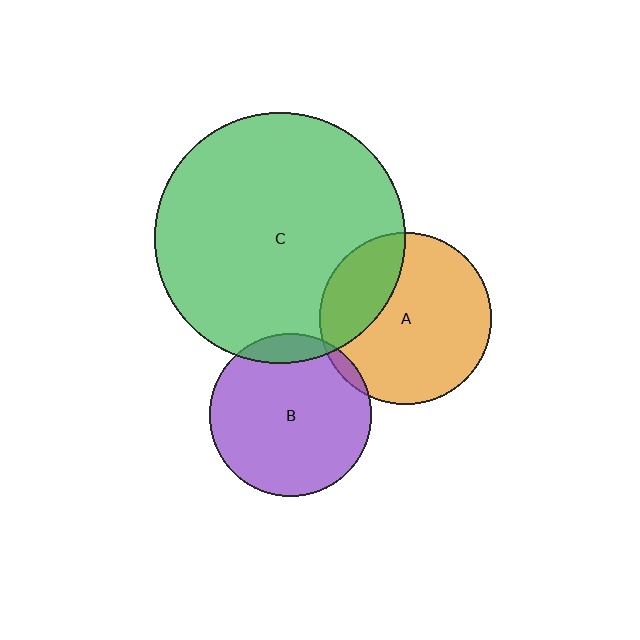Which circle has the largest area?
Circle C (green).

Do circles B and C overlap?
Yes.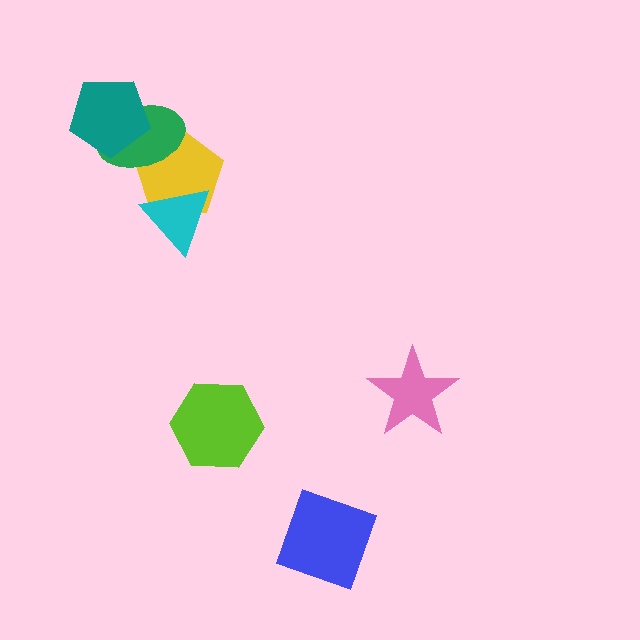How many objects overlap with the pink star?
0 objects overlap with the pink star.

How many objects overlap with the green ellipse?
2 objects overlap with the green ellipse.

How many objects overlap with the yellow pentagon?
2 objects overlap with the yellow pentagon.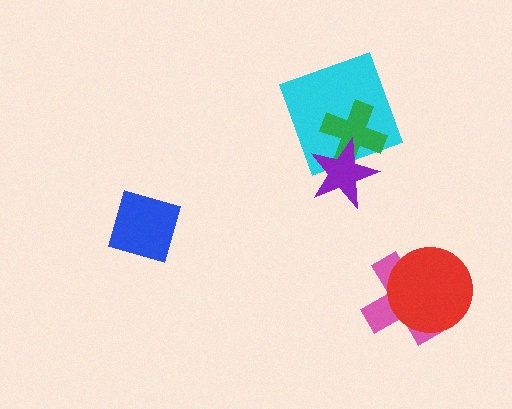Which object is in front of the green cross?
The purple star is in front of the green cross.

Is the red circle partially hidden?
No, no other shape covers it.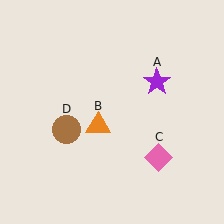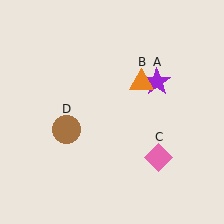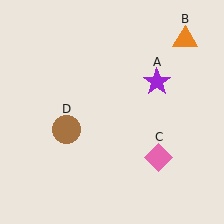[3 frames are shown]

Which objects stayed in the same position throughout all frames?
Purple star (object A) and pink diamond (object C) and brown circle (object D) remained stationary.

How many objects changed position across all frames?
1 object changed position: orange triangle (object B).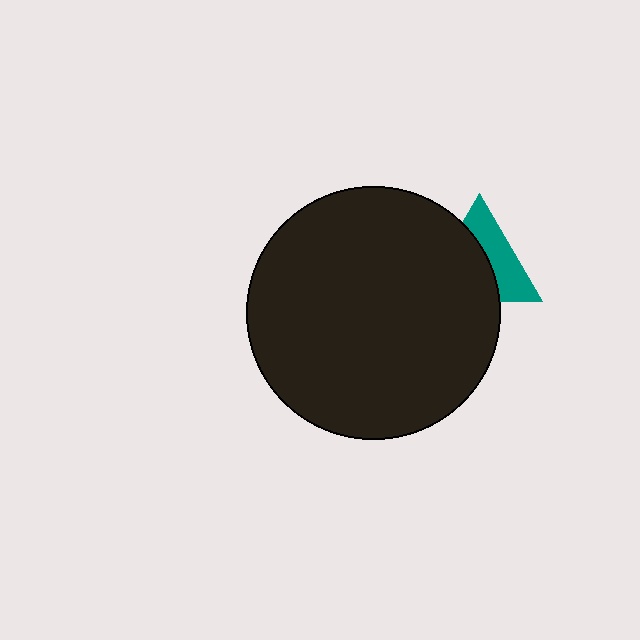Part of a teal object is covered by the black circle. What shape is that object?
It is a triangle.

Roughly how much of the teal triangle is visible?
A small part of it is visible (roughly 45%).